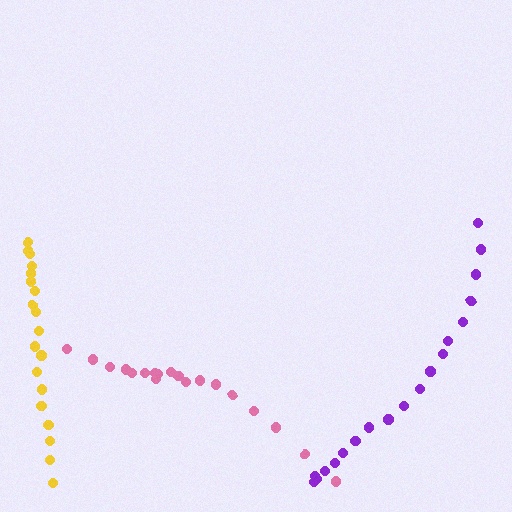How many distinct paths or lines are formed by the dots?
There are 3 distinct paths.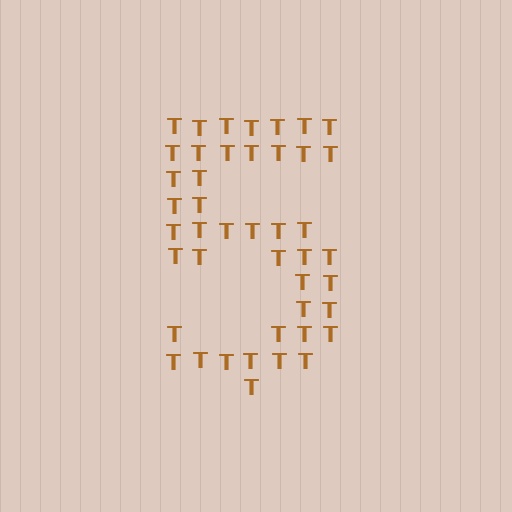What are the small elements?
The small elements are letter T's.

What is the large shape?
The large shape is the digit 5.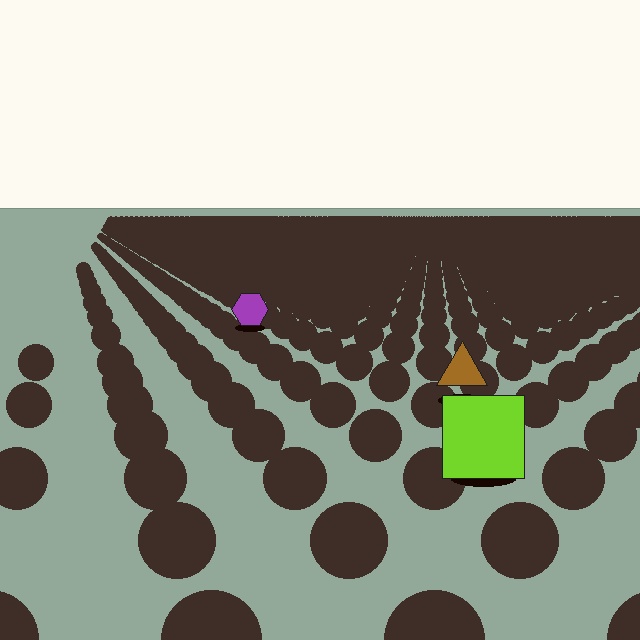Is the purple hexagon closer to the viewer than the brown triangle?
No. The brown triangle is closer — you can tell from the texture gradient: the ground texture is coarser near it.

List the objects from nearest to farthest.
From nearest to farthest: the lime square, the brown triangle, the purple hexagon.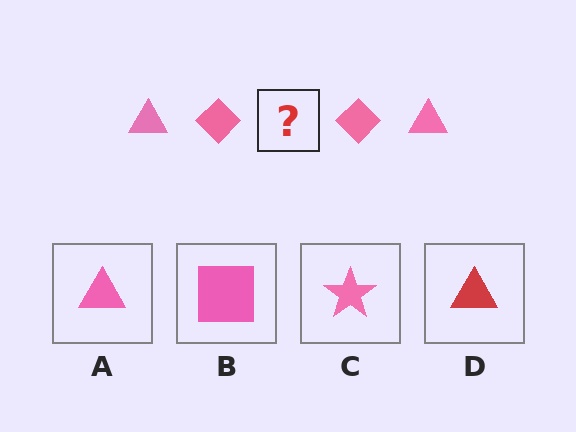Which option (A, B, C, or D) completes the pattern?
A.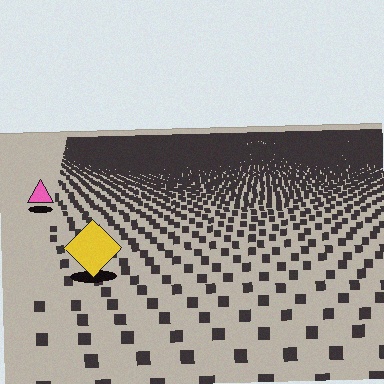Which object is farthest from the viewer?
The pink triangle is farthest from the viewer. It appears smaller and the ground texture around it is denser.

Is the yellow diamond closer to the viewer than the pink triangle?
Yes. The yellow diamond is closer — you can tell from the texture gradient: the ground texture is coarser near it.